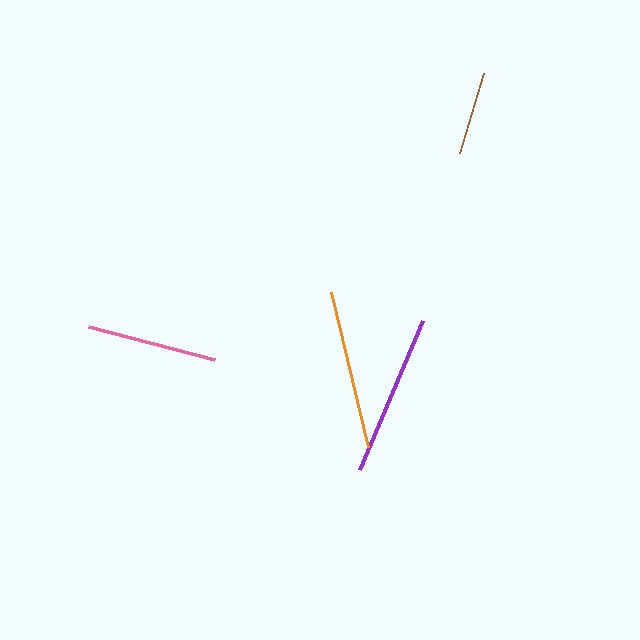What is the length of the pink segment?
The pink segment is approximately 130 pixels long.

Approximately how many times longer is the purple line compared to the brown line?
The purple line is approximately 2.0 times the length of the brown line.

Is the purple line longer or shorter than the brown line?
The purple line is longer than the brown line.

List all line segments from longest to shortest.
From longest to shortest: purple, orange, pink, brown.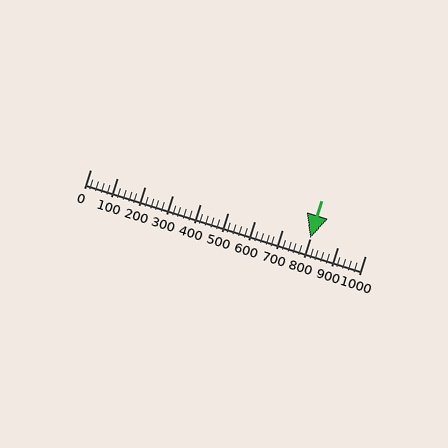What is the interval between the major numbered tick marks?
The major tick marks are spaced 100 units apart.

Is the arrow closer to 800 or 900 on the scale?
The arrow is closer to 800.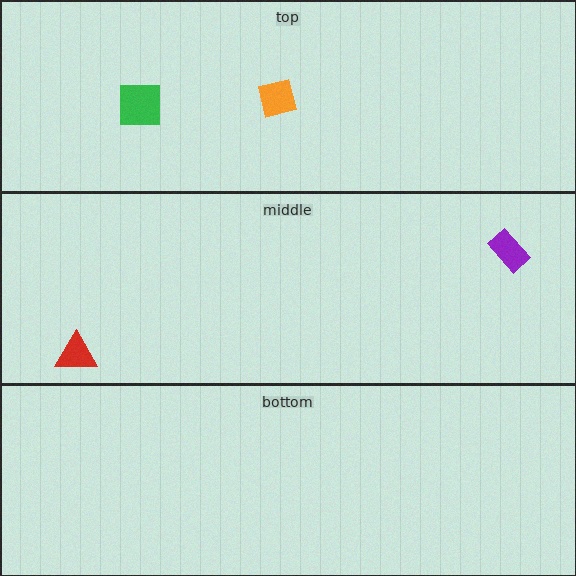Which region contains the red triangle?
The middle region.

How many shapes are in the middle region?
2.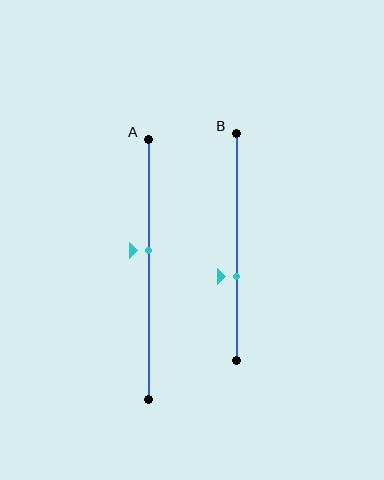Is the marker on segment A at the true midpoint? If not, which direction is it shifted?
No, the marker on segment A is shifted upward by about 7% of the segment length.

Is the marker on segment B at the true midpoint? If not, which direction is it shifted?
No, the marker on segment B is shifted downward by about 13% of the segment length.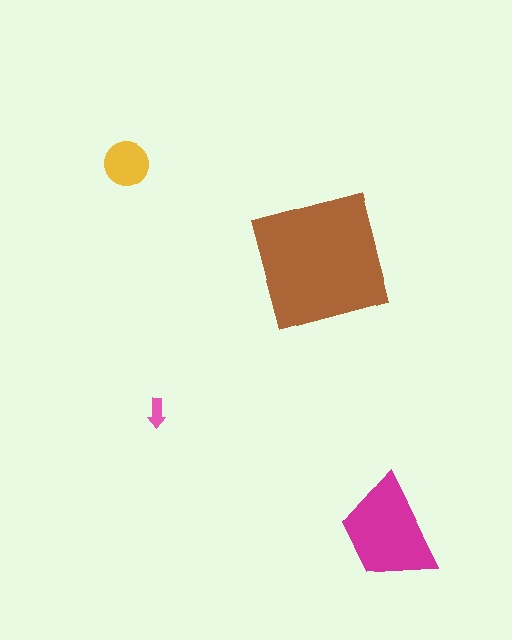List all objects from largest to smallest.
The brown square, the magenta trapezoid, the yellow circle, the pink arrow.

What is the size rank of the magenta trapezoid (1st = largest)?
2nd.